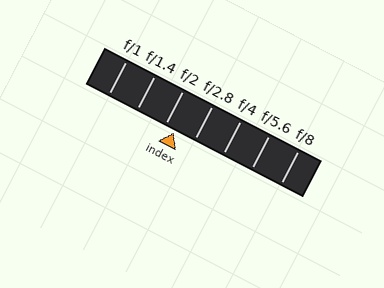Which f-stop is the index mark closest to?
The index mark is closest to f/2.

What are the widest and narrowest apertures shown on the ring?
The widest aperture shown is f/1 and the narrowest is f/8.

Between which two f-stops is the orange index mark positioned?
The index mark is between f/2 and f/2.8.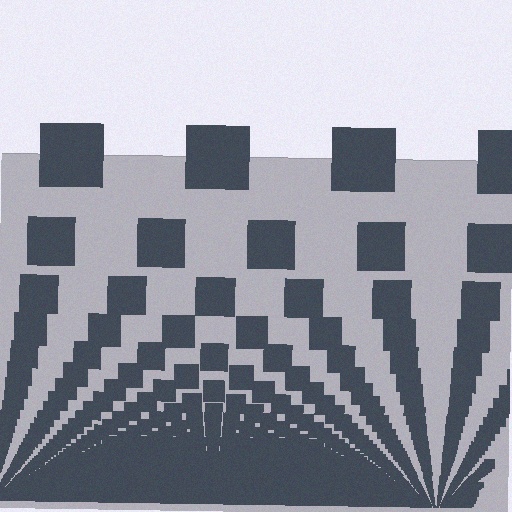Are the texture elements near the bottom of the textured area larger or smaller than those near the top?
Smaller. The gradient is inverted — elements near the bottom are smaller and denser.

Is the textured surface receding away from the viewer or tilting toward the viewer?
The surface appears to tilt toward the viewer. Texture elements get larger and sparser toward the top.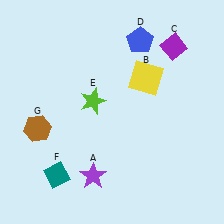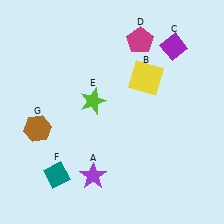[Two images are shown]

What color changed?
The pentagon (D) changed from blue in Image 1 to magenta in Image 2.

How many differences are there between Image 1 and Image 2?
There is 1 difference between the two images.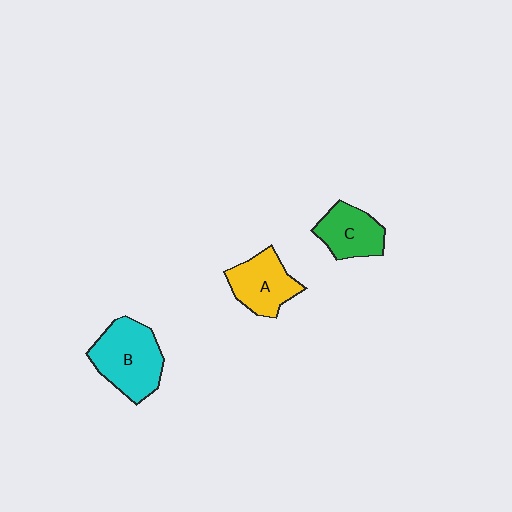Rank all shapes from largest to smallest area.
From largest to smallest: B (cyan), A (yellow), C (green).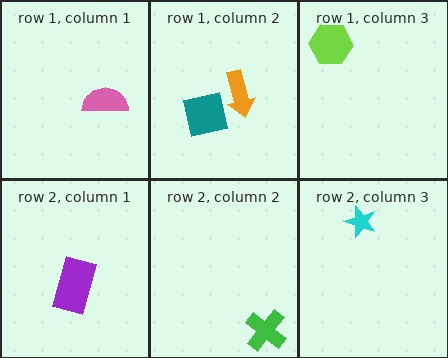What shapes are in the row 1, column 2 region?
The orange arrow, the teal square.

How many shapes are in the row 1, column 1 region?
1.